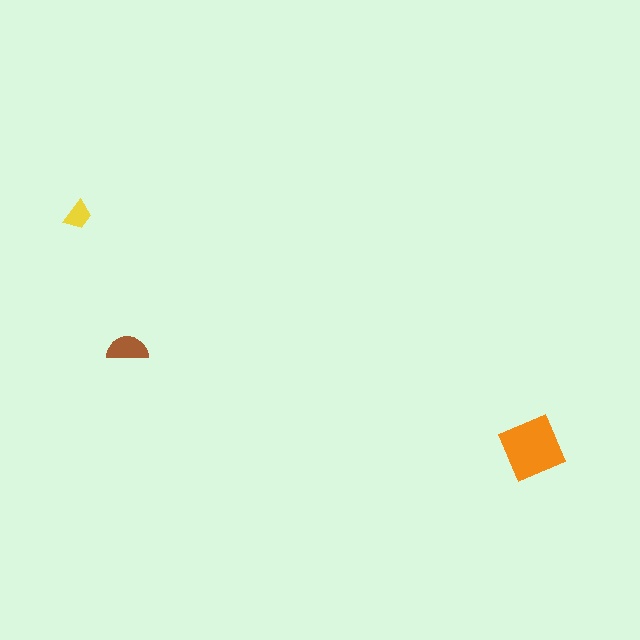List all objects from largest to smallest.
The orange square, the brown semicircle, the yellow trapezoid.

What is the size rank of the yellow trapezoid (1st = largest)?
3rd.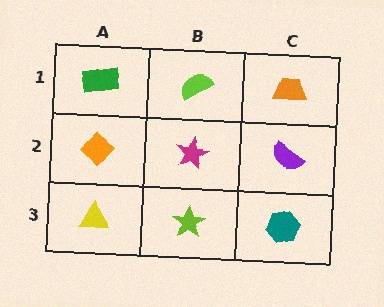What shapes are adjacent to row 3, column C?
A purple semicircle (row 2, column C), a lime star (row 3, column B).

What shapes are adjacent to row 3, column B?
A magenta star (row 2, column B), a yellow triangle (row 3, column A), a teal hexagon (row 3, column C).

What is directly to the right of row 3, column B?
A teal hexagon.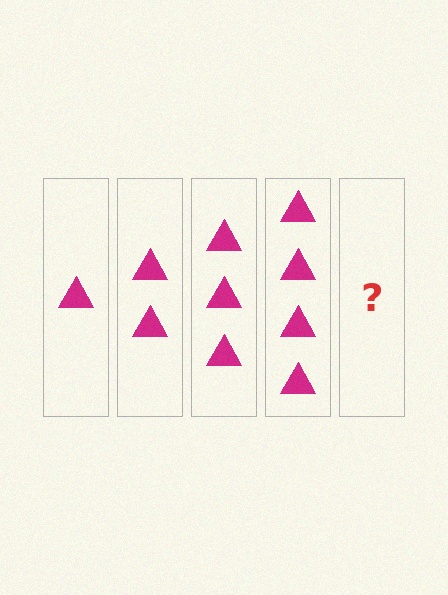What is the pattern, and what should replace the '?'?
The pattern is that each step adds one more triangle. The '?' should be 5 triangles.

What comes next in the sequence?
The next element should be 5 triangles.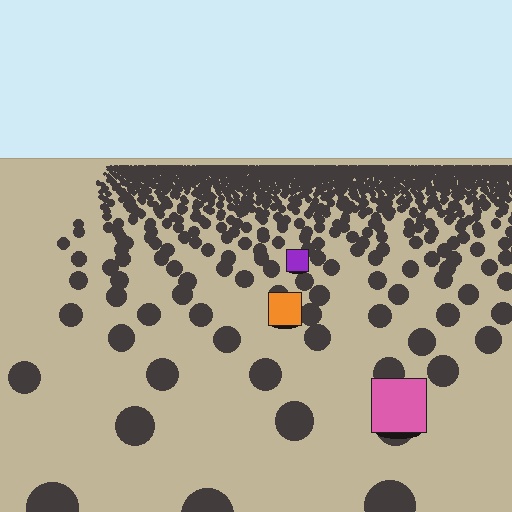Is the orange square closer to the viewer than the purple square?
Yes. The orange square is closer — you can tell from the texture gradient: the ground texture is coarser near it.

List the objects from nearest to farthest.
From nearest to farthest: the pink square, the orange square, the purple square.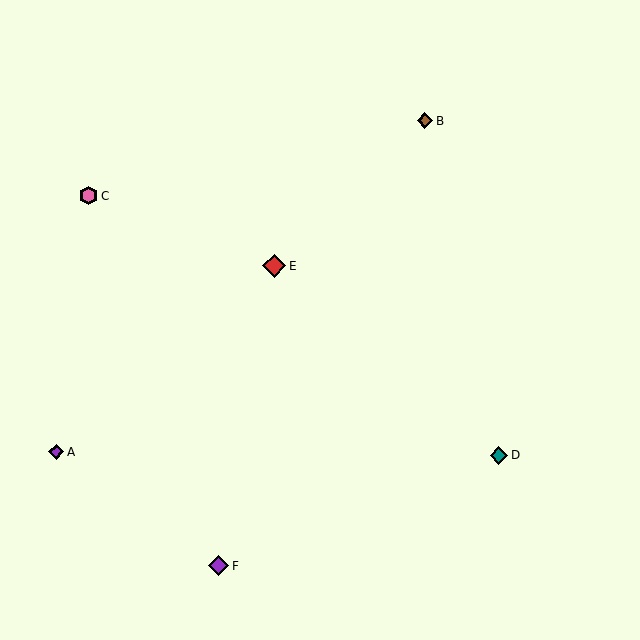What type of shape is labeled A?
Shape A is a purple diamond.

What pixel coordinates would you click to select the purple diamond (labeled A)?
Click at (56, 452) to select the purple diamond A.